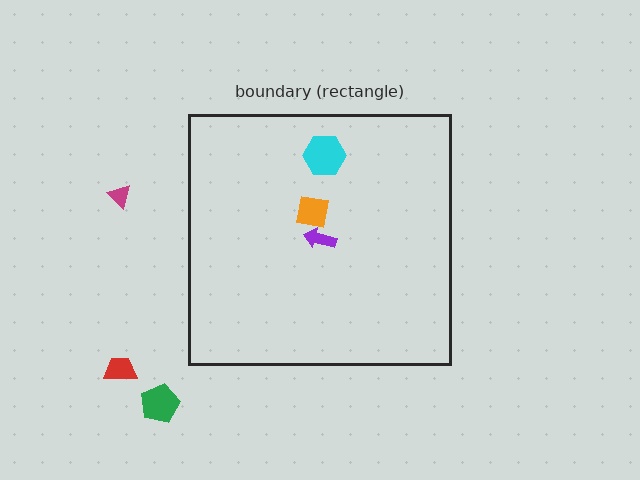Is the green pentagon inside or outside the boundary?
Outside.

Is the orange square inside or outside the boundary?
Inside.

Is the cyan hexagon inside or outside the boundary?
Inside.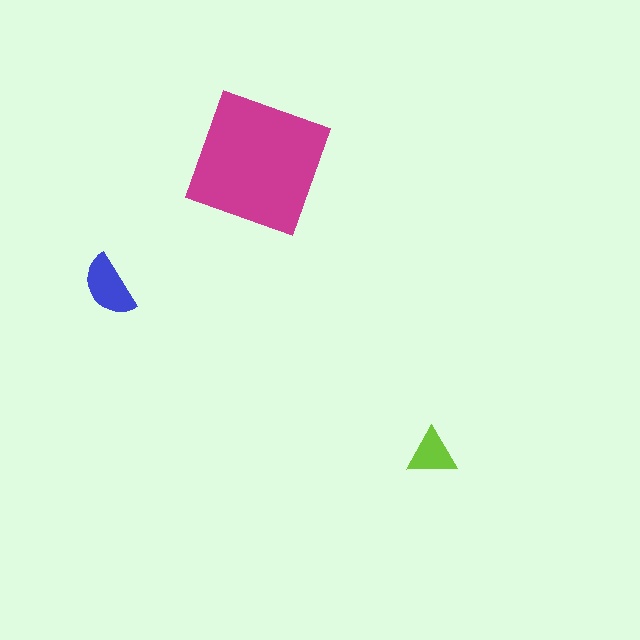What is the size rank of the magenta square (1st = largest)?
1st.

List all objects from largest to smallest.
The magenta square, the blue semicircle, the lime triangle.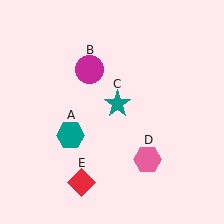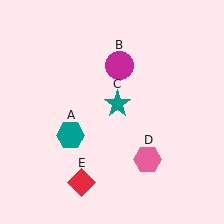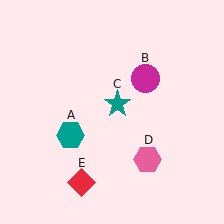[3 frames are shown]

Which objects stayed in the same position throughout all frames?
Teal hexagon (object A) and teal star (object C) and pink hexagon (object D) and red diamond (object E) remained stationary.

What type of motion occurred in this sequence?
The magenta circle (object B) rotated clockwise around the center of the scene.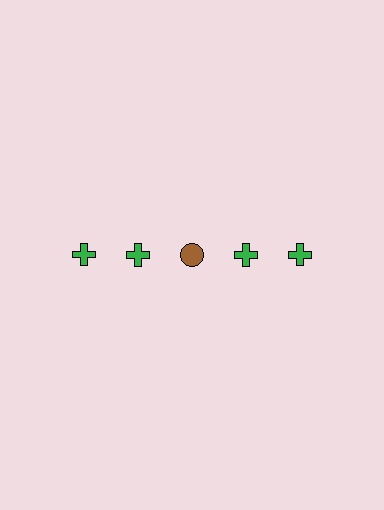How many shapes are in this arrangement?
There are 5 shapes arranged in a grid pattern.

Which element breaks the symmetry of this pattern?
The brown circle in the top row, center column breaks the symmetry. All other shapes are green crosses.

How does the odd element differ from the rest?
It differs in both color (brown instead of green) and shape (circle instead of cross).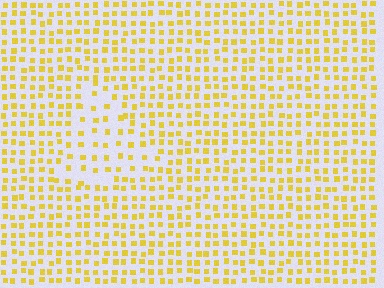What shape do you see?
I see a triangle.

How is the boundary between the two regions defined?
The boundary is defined by a change in element density (approximately 1.9x ratio). All elements are the same color, size, and shape.